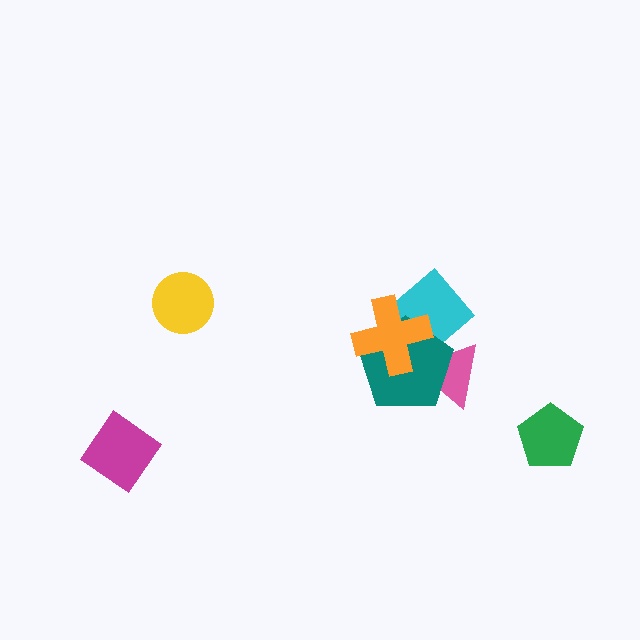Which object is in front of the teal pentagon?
The orange cross is in front of the teal pentagon.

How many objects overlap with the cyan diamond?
3 objects overlap with the cyan diamond.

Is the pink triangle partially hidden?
Yes, it is partially covered by another shape.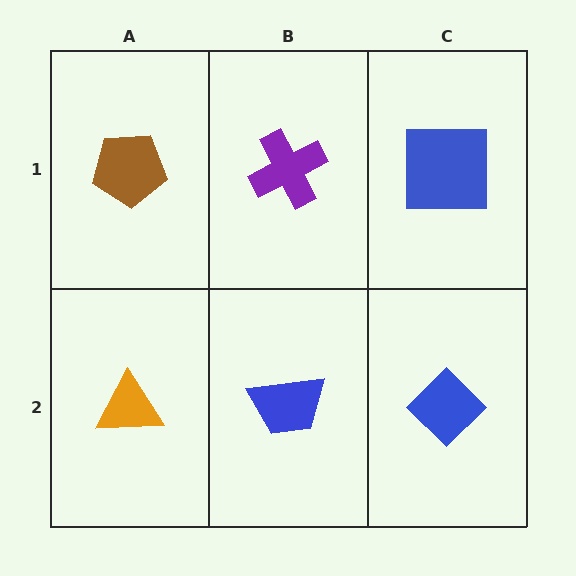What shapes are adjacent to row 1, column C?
A blue diamond (row 2, column C), a purple cross (row 1, column B).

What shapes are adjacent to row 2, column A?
A brown pentagon (row 1, column A), a blue trapezoid (row 2, column B).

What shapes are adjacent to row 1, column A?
An orange triangle (row 2, column A), a purple cross (row 1, column B).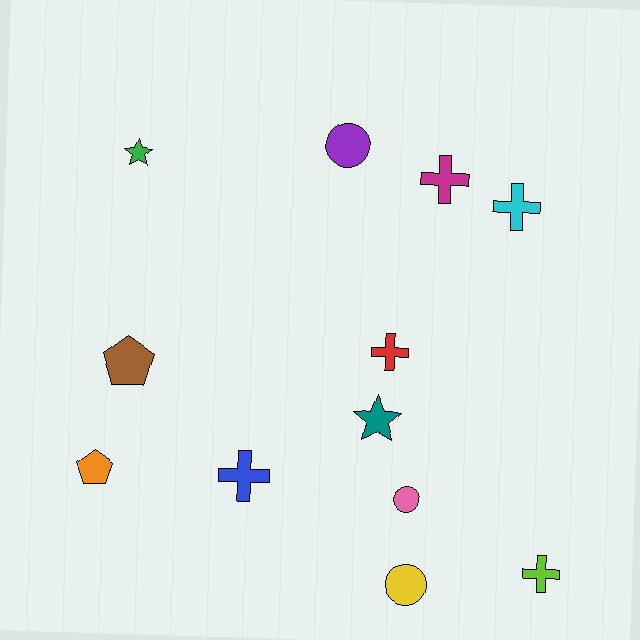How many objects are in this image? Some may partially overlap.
There are 12 objects.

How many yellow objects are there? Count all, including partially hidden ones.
There is 1 yellow object.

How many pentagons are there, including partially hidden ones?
There are 2 pentagons.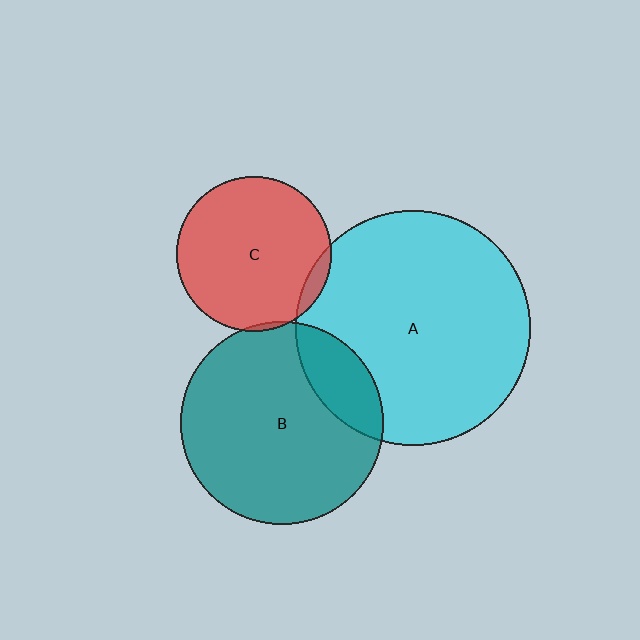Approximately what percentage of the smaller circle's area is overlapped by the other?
Approximately 20%.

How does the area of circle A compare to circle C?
Approximately 2.3 times.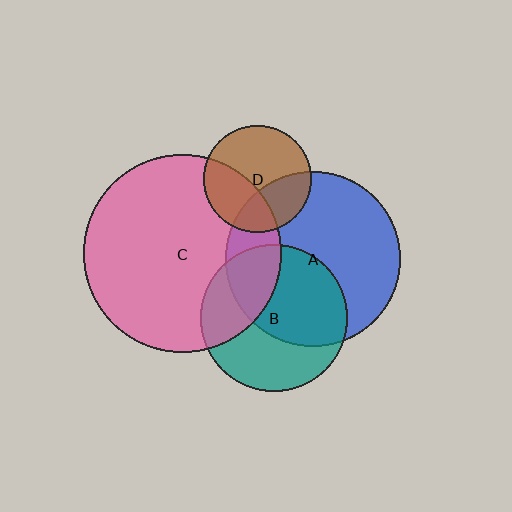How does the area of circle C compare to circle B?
Approximately 1.8 times.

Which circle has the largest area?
Circle C (pink).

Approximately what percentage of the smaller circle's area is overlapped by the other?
Approximately 35%.